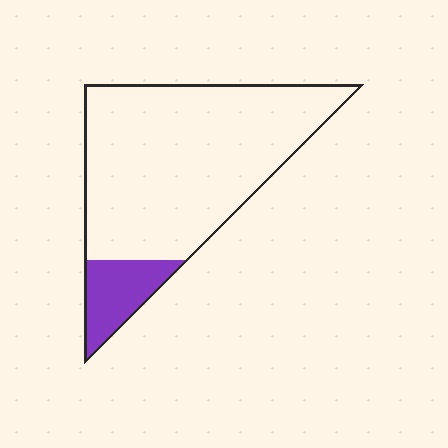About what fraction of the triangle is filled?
About one eighth (1/8).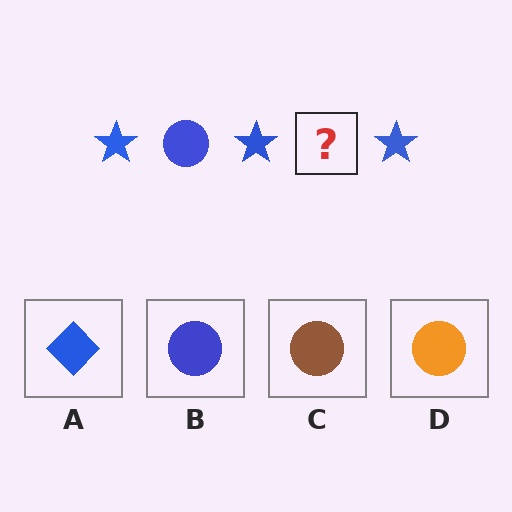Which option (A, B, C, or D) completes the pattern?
B.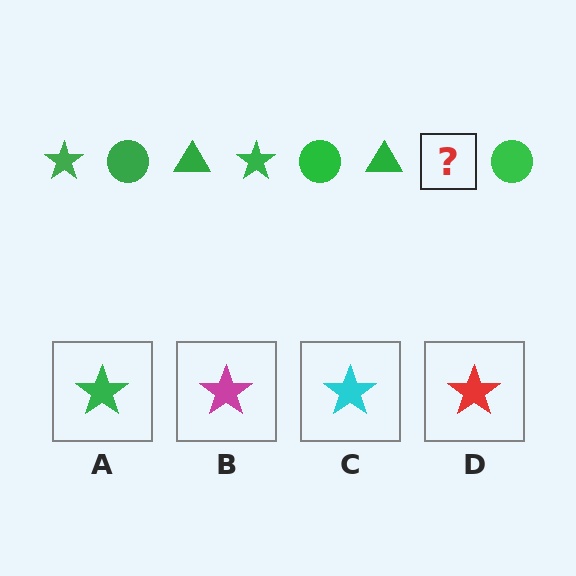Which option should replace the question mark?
Option A.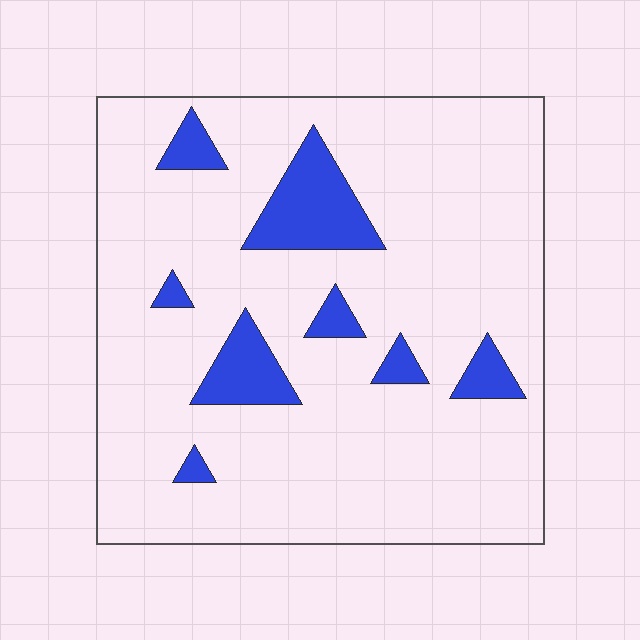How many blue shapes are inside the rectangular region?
8.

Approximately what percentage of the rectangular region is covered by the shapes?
Approximately 10%.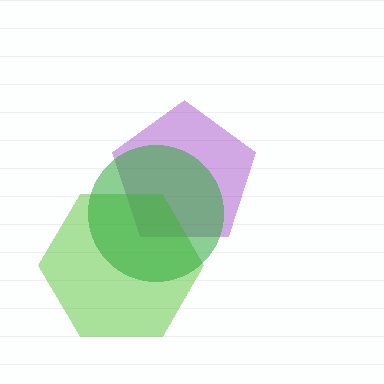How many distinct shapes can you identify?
There are 3 distinct shapes: a purple pentagon, a lime hexagon, a green circle.